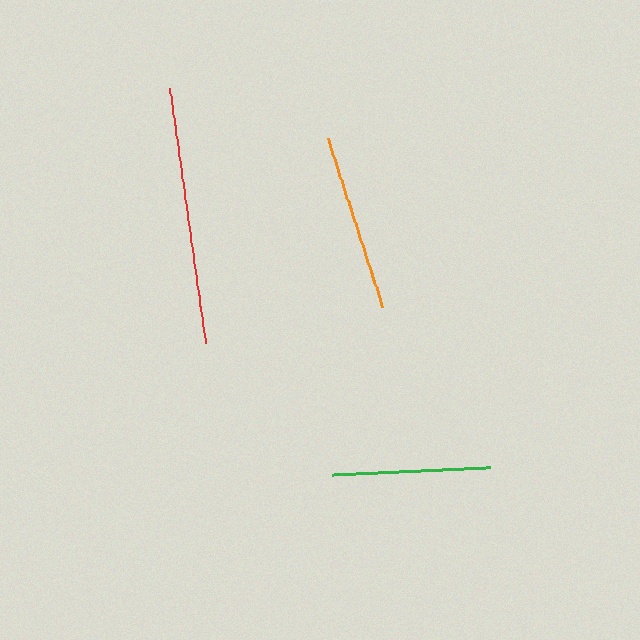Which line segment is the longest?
The red line is the longest at approximately 258 pixels.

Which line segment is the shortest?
The green line is the shortest at approximately 158 pixels.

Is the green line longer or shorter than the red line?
The red line is longer than the green line.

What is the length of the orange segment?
The orange segment is approximately 178 pixels long.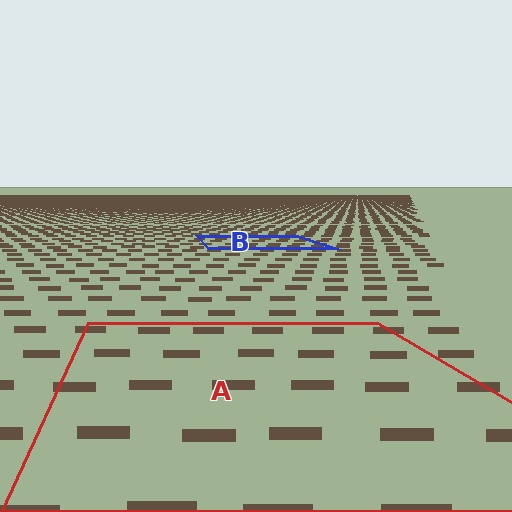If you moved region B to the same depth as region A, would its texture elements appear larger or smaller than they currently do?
They would appear larger. At a closer depth, the same texture elements are projected at a bigger on-screen size.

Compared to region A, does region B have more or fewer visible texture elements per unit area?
Region B has more texture elements per unit area — they are packed more densely because it is farther away.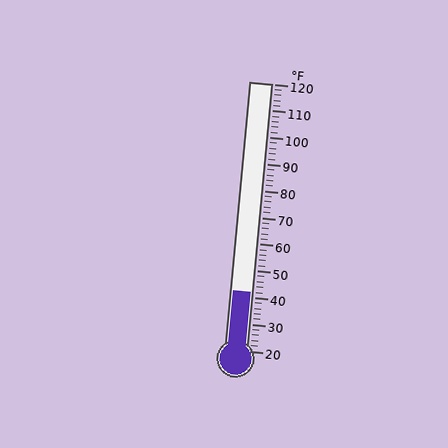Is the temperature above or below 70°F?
The temperature is below 70°F.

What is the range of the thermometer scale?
The thermometer scale ranges from 20°F to 120°F.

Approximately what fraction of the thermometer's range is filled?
The thermometer is filled to approximately 20% of its range.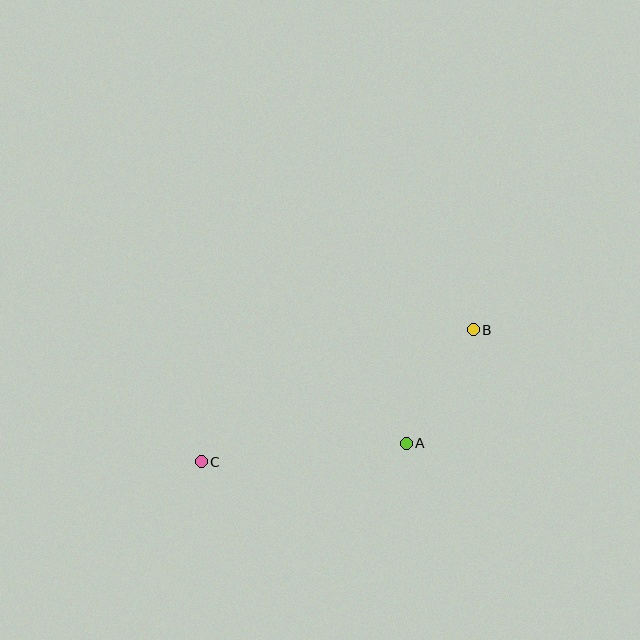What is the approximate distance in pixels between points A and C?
The distance between A and C is approximately 206 pixels.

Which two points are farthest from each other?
Points B and C are farthest from each other.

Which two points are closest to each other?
Points A and B are closest to each other.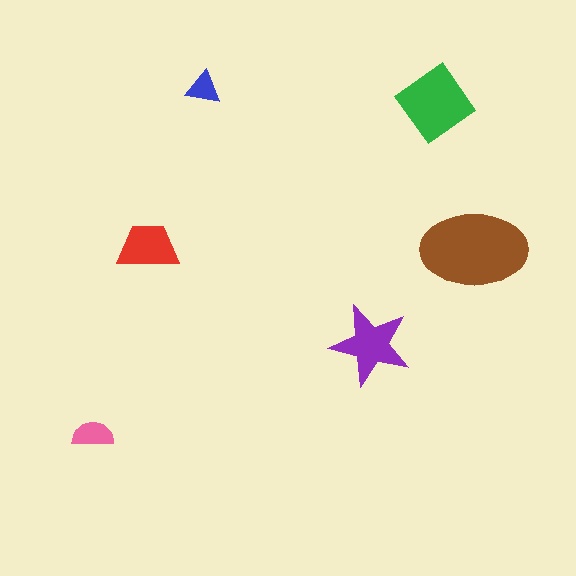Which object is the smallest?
The blue triangle.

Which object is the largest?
The brown ellipse.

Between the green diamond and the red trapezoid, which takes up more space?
The green diamond.